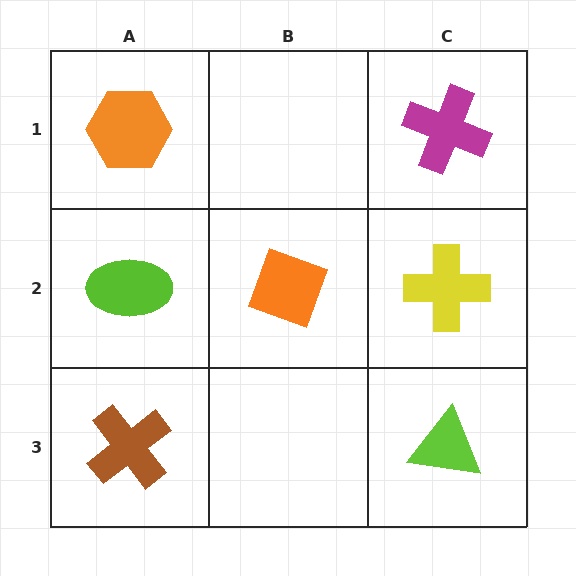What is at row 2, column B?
An orange diamond.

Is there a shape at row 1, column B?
No, that cell is empty.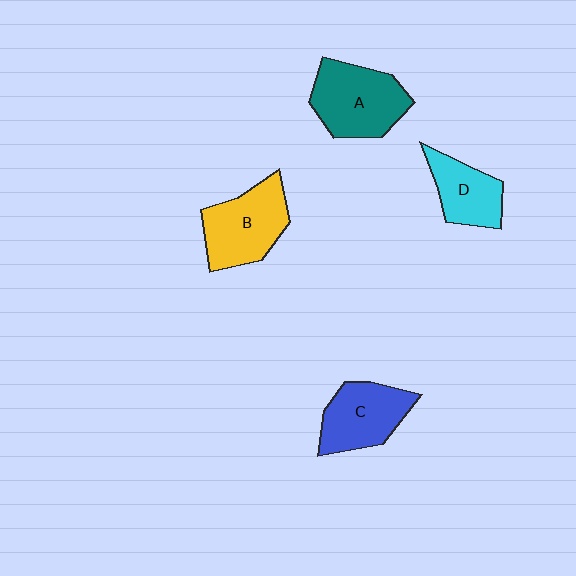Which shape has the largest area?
Shape A (teal).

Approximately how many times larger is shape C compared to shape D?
Approximately 1.3 times.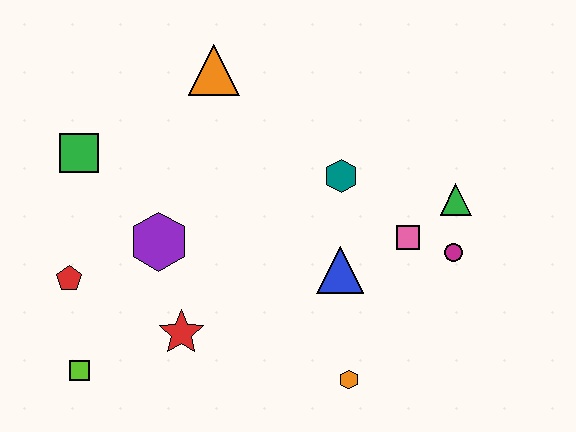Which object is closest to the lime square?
The red pentagon is closest to the lime square.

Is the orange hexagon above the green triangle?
No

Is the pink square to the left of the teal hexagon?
No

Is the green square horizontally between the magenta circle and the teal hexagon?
No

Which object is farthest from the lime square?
The green triangle is farthest from the lime square.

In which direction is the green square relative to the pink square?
The green square is to the left of the pink square.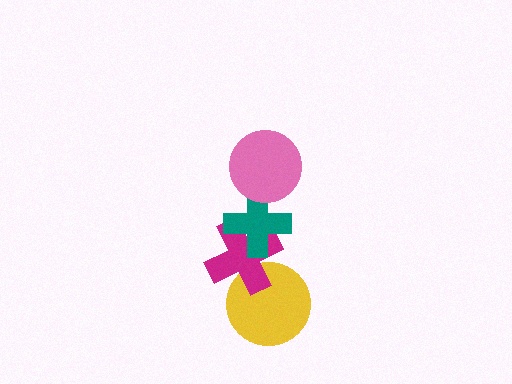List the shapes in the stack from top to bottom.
From top to bottom: the pink circle, the teal cross, the magenta cross, the yellow circle.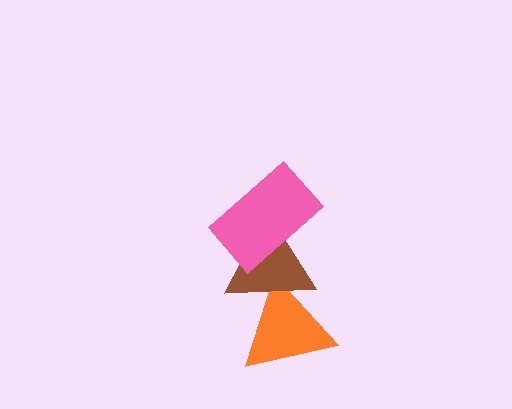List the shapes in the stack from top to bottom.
From top to bottom: the pink rectangle, the brown triangle, the orange triangle.